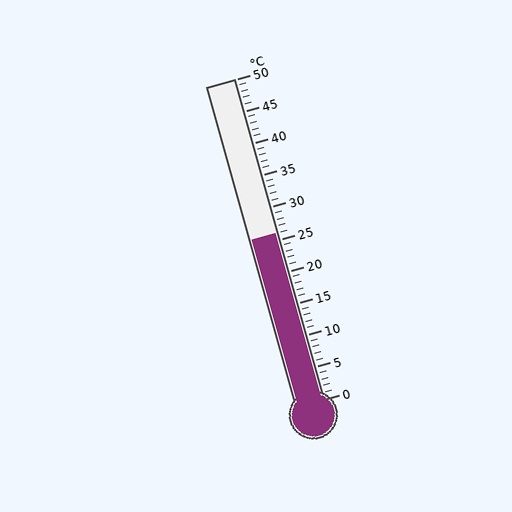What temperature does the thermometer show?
The thermometer shows approximately 26°C.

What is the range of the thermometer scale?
The thermometer scale ranges from 0°C to 50°C.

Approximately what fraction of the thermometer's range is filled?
The thermometer is filled to approximately 50% of its range.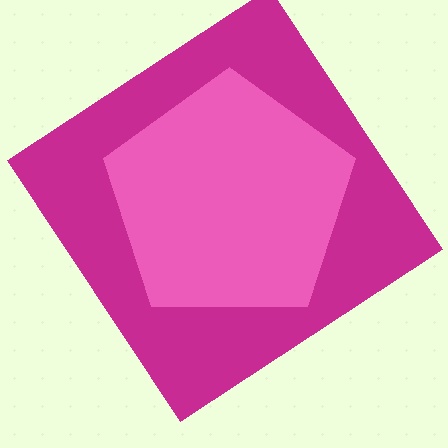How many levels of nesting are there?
2.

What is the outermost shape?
The magenta diamond.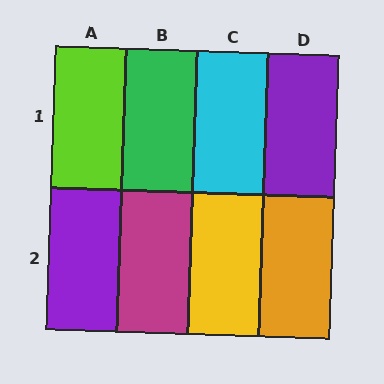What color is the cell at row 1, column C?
Cyan.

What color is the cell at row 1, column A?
Lime.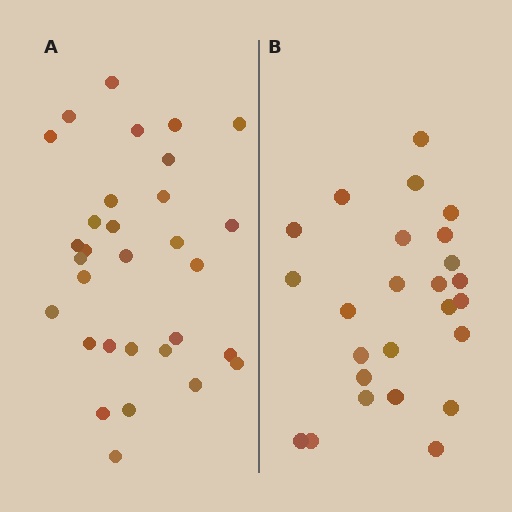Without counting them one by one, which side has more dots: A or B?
Region A (the left region) has more dots.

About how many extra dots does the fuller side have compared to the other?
Region A has about 6 more dots than region B.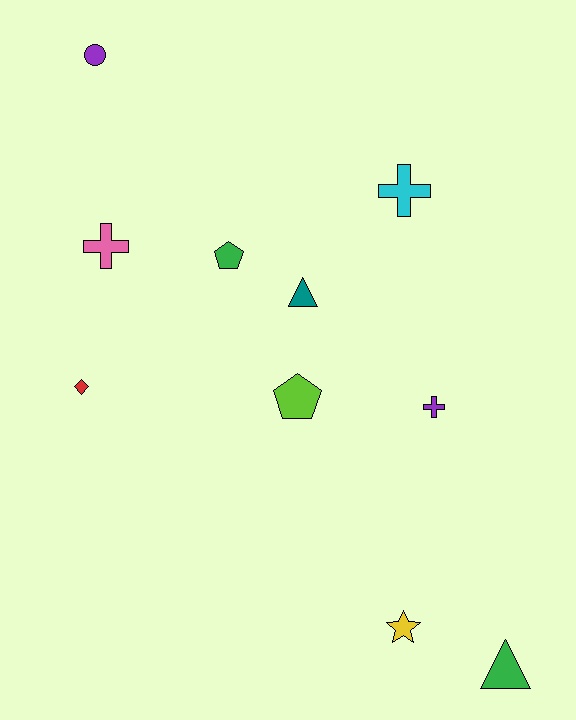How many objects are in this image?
There are 10 objects.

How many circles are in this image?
There is 1 circle.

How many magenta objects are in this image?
There are no magenta objects.